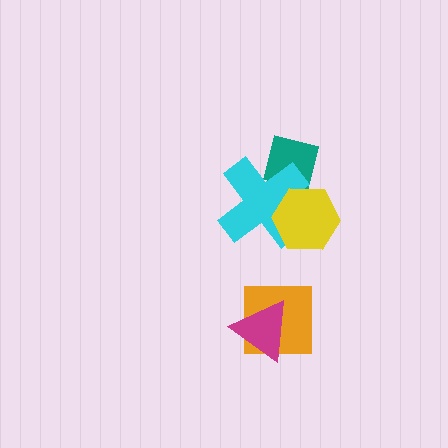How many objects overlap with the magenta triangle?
1 object overlaps with the magenta triangle.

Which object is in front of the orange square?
The magenta triangle is in front of the orange square.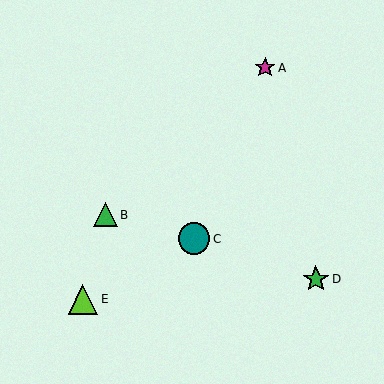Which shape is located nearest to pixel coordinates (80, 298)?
The lime triangle (labeled E) at (83, 299) is nearest to that location.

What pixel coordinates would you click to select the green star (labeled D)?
Click at (316, 279) to select the green star D.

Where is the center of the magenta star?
The center of the magenta star is at (265, 68).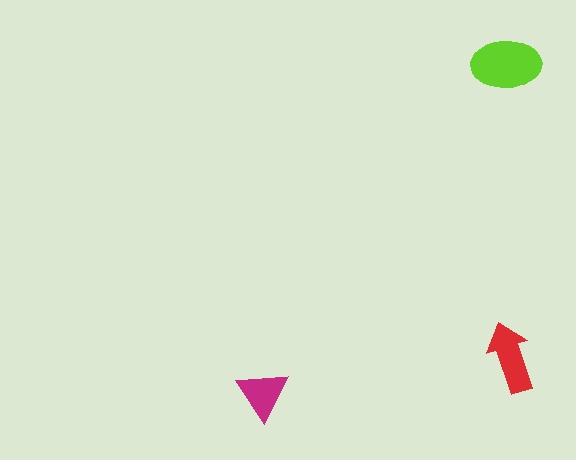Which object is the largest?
The lime ellipse.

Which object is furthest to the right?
The red arrow is rightmost.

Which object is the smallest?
The magenta triangle.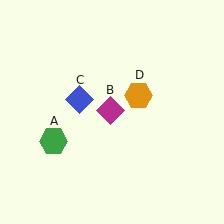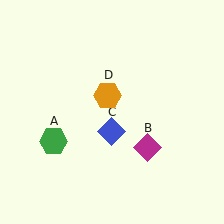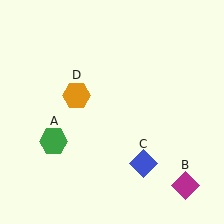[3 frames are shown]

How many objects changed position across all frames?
3 objects changed position: magenta diamond (object B), blue diamond (object C), orange hexagon (object D).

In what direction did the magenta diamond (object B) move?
The magenta diamond (object B) moved down and to the right.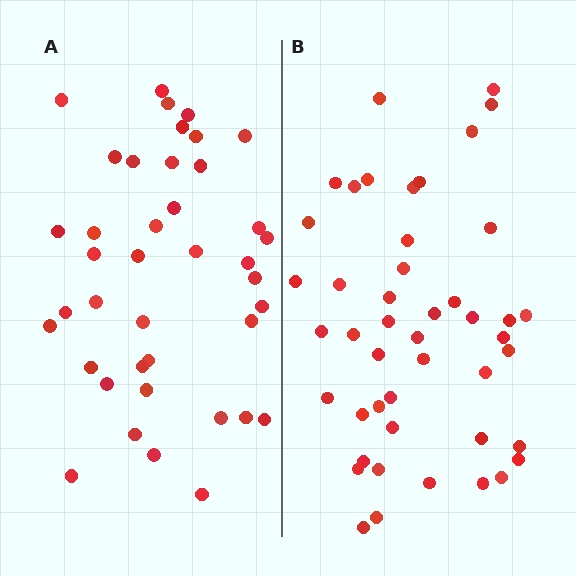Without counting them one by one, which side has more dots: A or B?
Region B (the right region) has more dots.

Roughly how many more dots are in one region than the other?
Region B has about 6 more dots than region A.